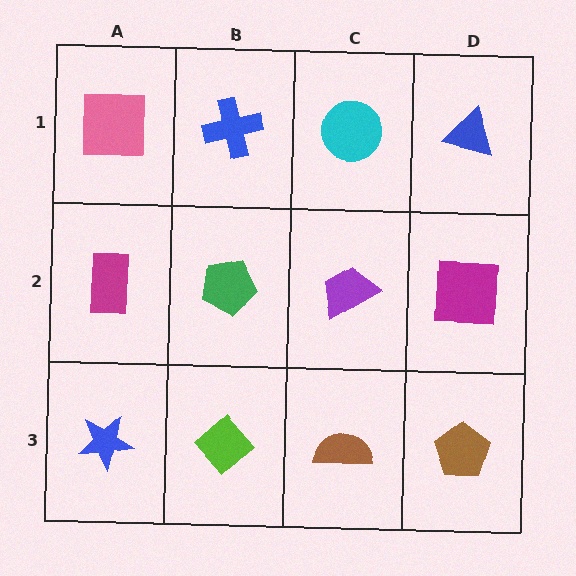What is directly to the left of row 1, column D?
A cyan circle.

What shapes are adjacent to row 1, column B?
A green pentagon (row 2, column B), a pink square (row 1, column A), a cyan circle (row 1, column C).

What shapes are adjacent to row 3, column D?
A magenta square (row 2, column D), a brown semicircle (row 3, column C).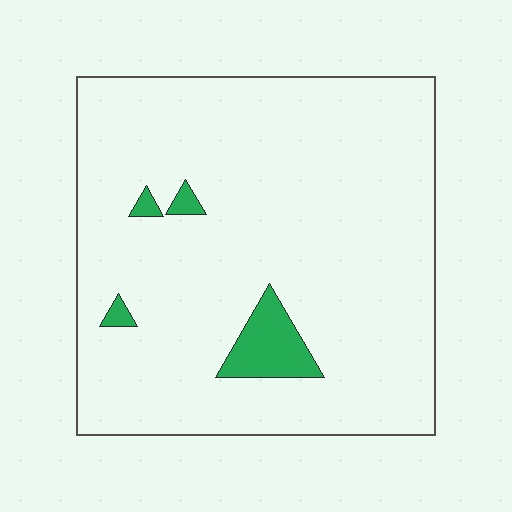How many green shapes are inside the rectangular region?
4.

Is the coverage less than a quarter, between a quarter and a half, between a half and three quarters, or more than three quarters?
Less than a quarter.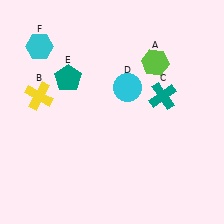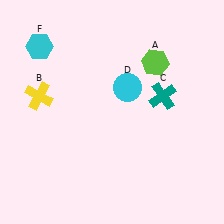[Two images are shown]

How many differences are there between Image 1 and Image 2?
There is 1 difference between the two images.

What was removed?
The teal pentagon (E) was removed in Image 2.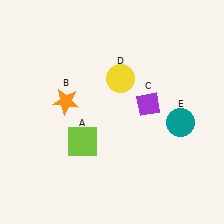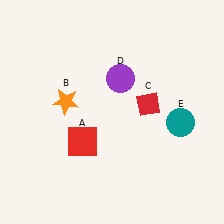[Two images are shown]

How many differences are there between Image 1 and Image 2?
There are 3 differences between the two images.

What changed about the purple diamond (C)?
In Image 1, C is purple. In Image 2, it changed to red.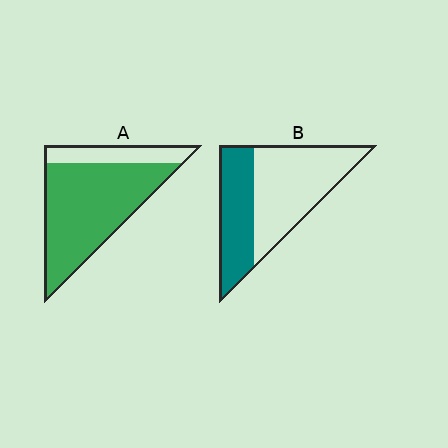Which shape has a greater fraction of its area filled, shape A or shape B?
Shape A.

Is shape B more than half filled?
No.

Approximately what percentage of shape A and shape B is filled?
A is approximately 80% and B is approximately 40%.